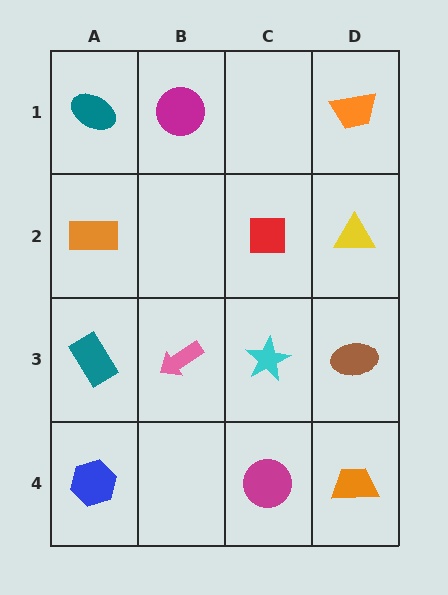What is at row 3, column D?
A brown ellipse.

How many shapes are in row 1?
3 shapes.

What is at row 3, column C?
A cyan star.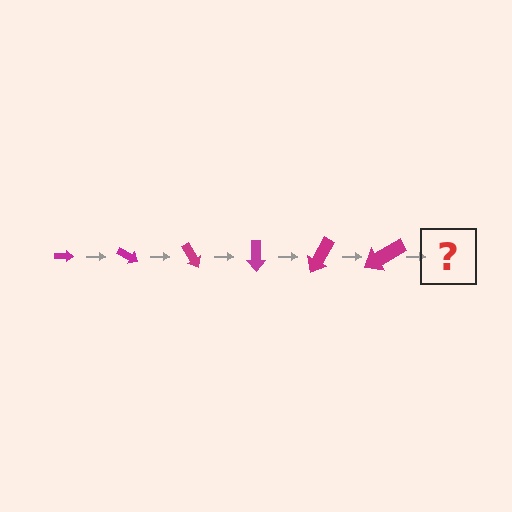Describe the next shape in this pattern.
It should be an arrow, larger than the previous one and rotated 180 degrees from the start.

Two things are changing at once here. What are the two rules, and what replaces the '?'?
The two rules are that the arrow grows larger each step and it rotates 30 degrees each step. The '?' should be an arrow, larger than the previous one and rotated 180 degrees from the start.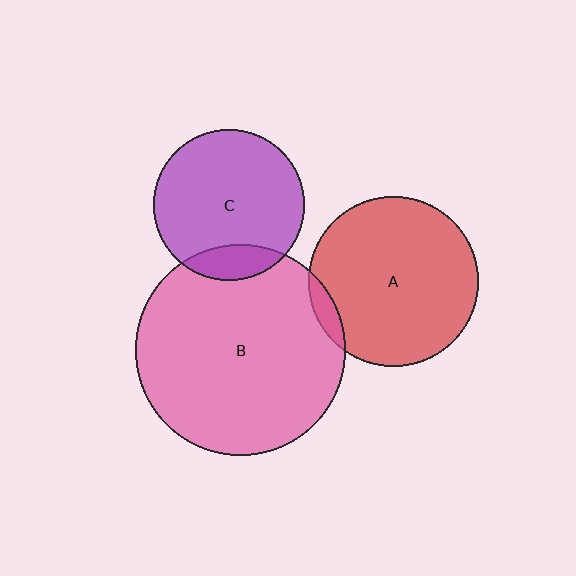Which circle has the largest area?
Circle B (pink).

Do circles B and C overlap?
Yes.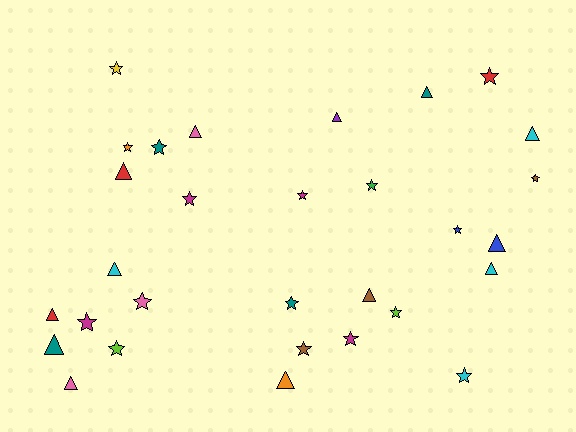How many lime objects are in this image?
There are 2 lime objects.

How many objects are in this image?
There are 30 objects.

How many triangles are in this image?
There are 13 triangles.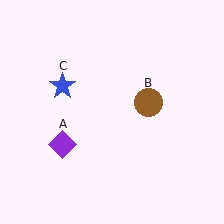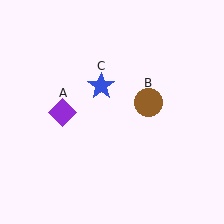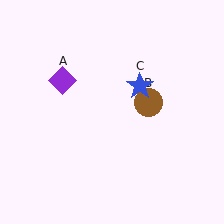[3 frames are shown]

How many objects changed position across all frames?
2 objects changed position: purple diamond (object A), blue star (object C).